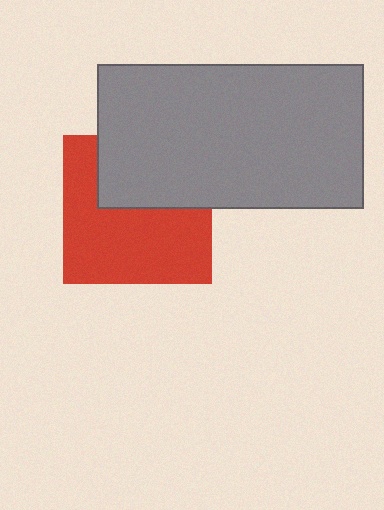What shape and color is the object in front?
The object in front is a gray rectangle.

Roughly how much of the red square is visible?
About half of it is visible (roughly 61%).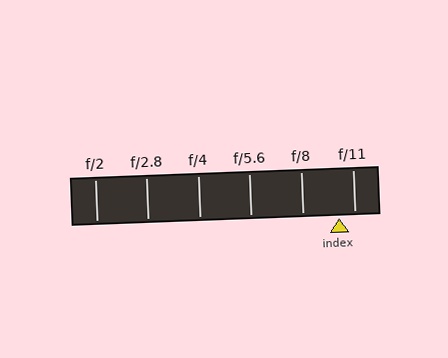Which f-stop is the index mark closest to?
The index mark is closest to f/11.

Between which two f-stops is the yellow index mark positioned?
The index mark is between f/8 and f/11.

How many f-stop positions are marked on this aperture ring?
There are 6 f-stop positions marked.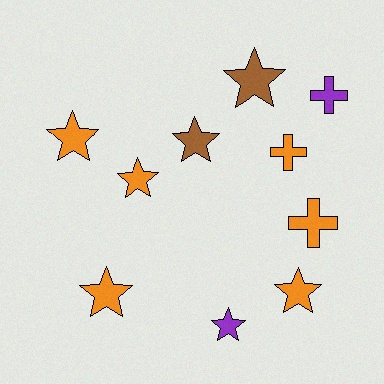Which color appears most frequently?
Orange, with 6 objects.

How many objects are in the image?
There are 10 objects.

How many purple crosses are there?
There is 1 purple cross.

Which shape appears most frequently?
Star, with 7 objects.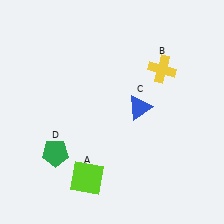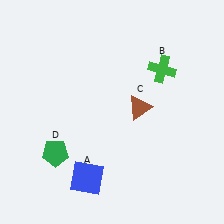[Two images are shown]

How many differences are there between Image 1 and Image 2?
There are 3 differences between the two images.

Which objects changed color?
A changed from lime to blue. B changed from yellow to green. C changed from blue to brown.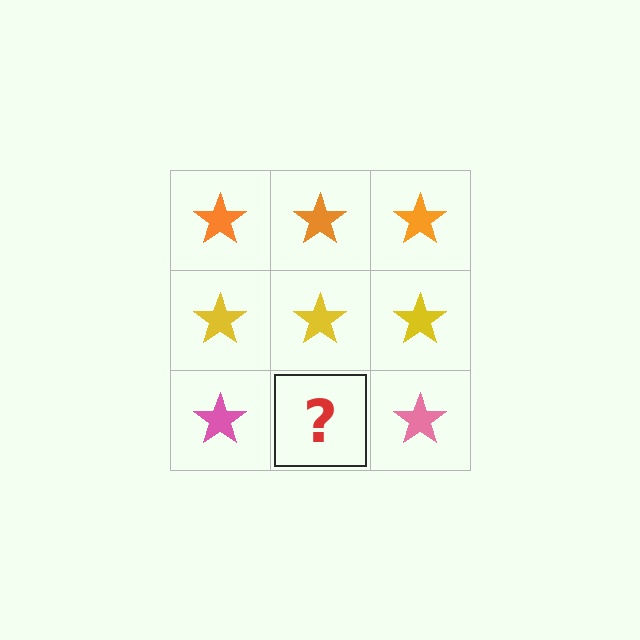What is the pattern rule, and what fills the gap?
The rule is that each row has a consistent color. The gap should be filled with a pink star.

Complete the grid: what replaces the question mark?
The question mark should be replaced with a pink star.